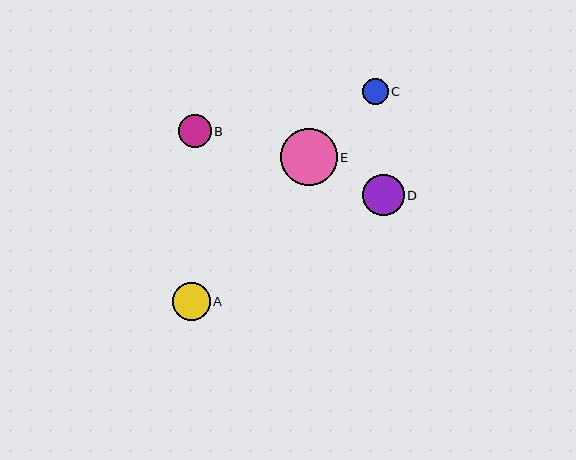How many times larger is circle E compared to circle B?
Circle E is approximately 1.7 times the size of circle B.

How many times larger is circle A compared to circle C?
Circle A is approximately 1.5 times the size of circle C.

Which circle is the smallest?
Circle C is the smallest with a size of approximately 26 pixels.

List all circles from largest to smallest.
From largest to smallest: E, D, A, B, C.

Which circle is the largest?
Circle E is the largest with a size of approximately 57 pixels.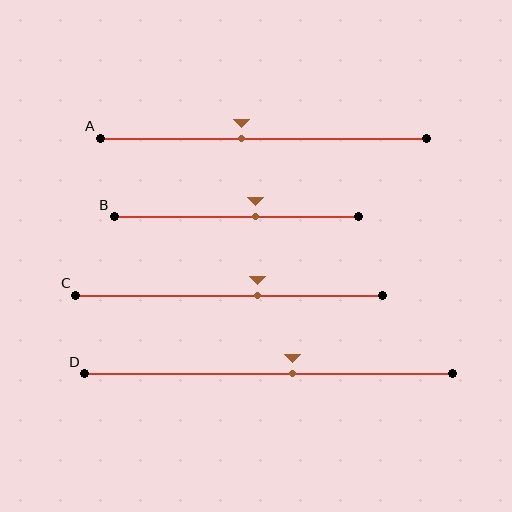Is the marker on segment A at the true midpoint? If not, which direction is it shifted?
No, the marker on segment A is shifted to the left by about 7% of the segment length.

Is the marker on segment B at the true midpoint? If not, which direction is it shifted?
No, the marker on segment B is shifted to the right by about 8% of the segment length.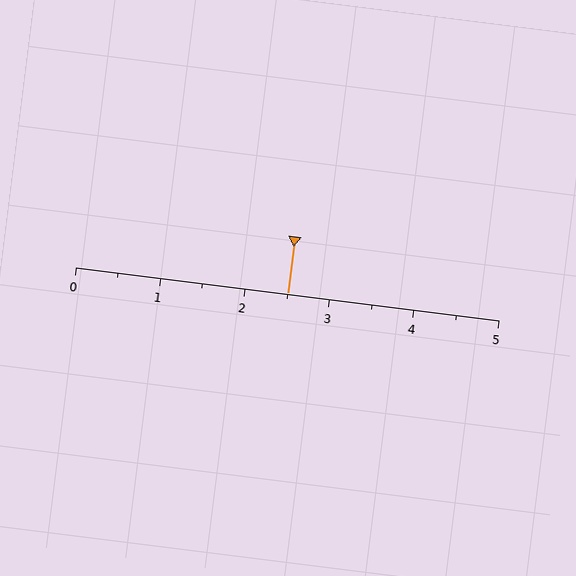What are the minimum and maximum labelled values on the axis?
The axis runs from 0 to 5.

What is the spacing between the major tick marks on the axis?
The major ticks are spaced 1 apart.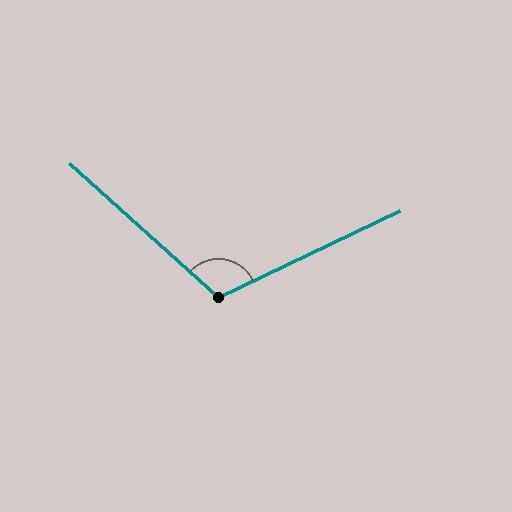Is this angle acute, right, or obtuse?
It is obtuse.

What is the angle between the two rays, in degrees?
Approximately 112 degrees.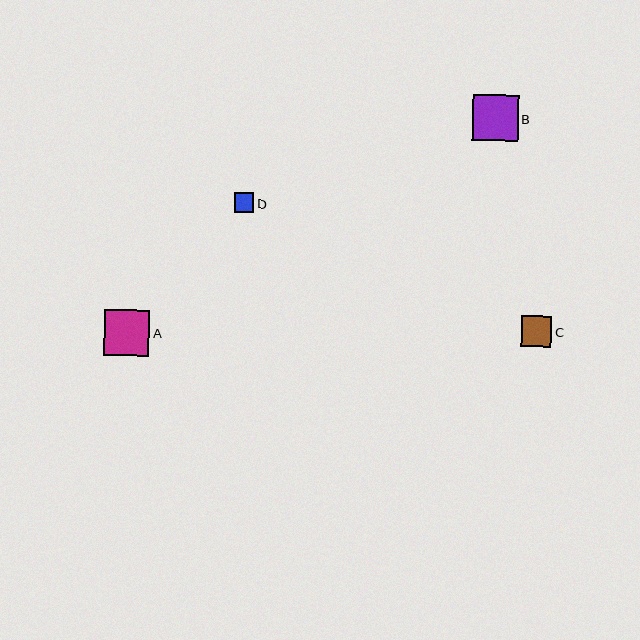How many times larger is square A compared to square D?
Square A is approximately 2.3 times the size of square D.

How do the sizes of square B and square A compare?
Square B and square A are approximately the same size.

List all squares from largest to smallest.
From largest to smallest: B, A, C, D.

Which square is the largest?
Square B is the largest with a size of approximately 46 pixels.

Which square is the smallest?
Square D is the smallest with a size of approximately 20 pixels.